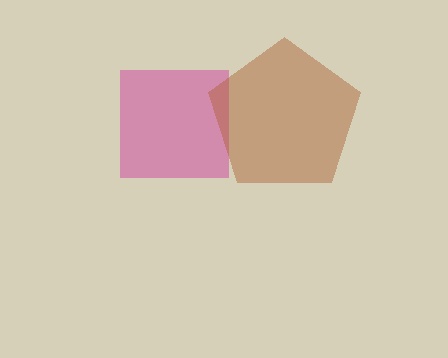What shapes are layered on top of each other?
The layered shapes are: a magenta square, a brown pentagon.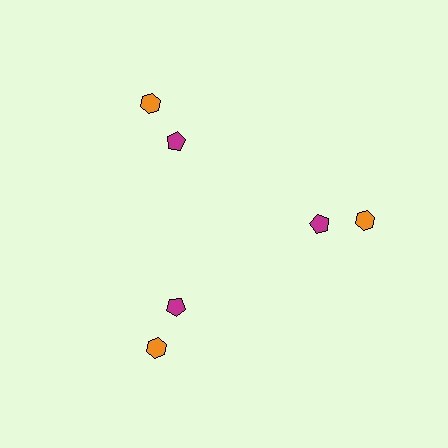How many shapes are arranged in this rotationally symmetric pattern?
There are 6 shapes, arranged in 3 groups of 2.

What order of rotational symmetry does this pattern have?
This pattern has 3-fold rotational symmetry.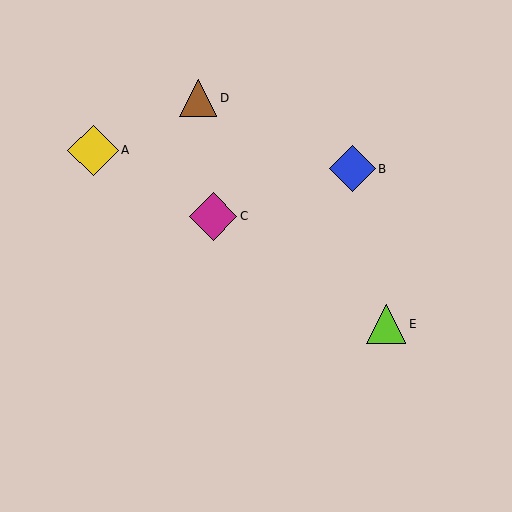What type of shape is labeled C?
Shape C is a magenta diamond.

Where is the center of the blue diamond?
The center of the blue diamond is at (353, 169).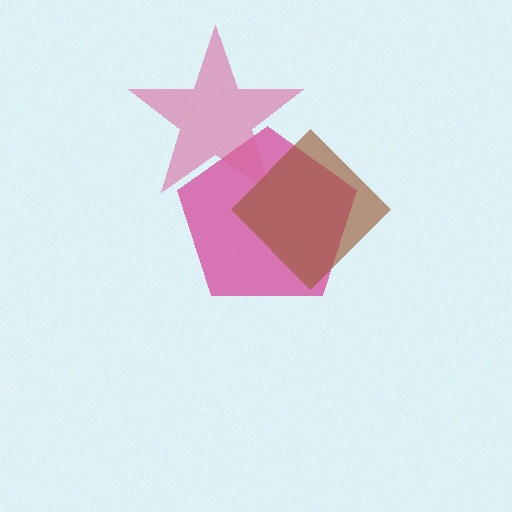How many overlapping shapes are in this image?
There are 3 overlapping shapes in the image.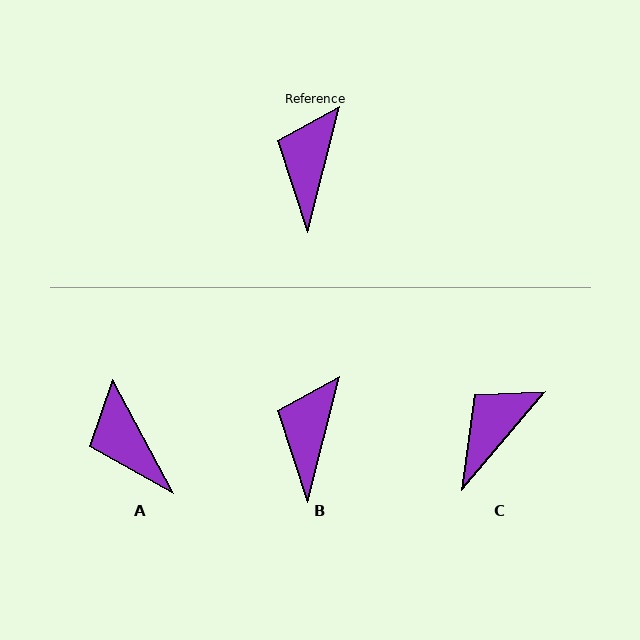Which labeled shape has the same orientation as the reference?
B.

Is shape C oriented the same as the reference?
No, it is off by about 26 degrees.